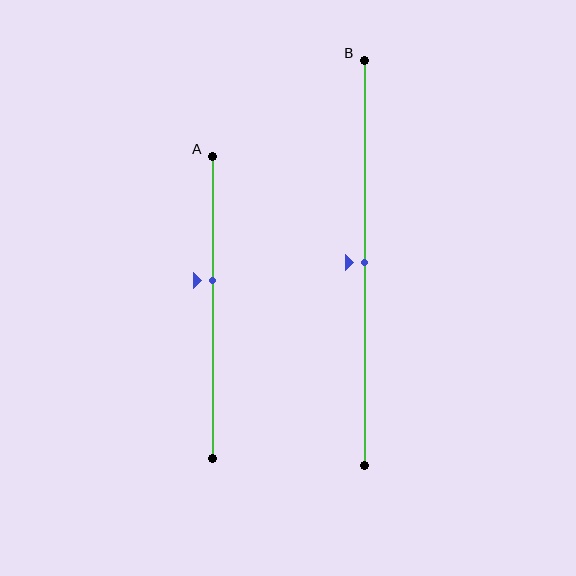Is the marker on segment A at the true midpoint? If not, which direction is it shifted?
No, the marker on segment A is shifted upward by about 9% of the segment length.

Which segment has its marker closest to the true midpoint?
Segment B has its marker closest to the true midpoint.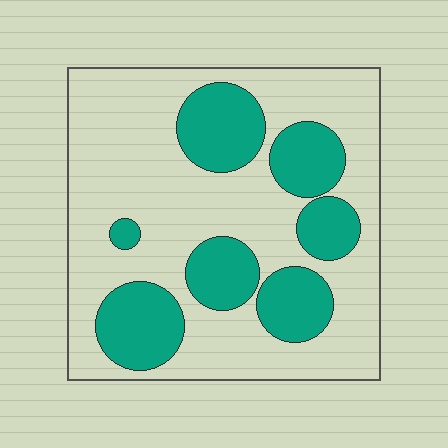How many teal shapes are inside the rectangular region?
7.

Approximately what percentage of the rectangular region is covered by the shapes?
Approximately 30%.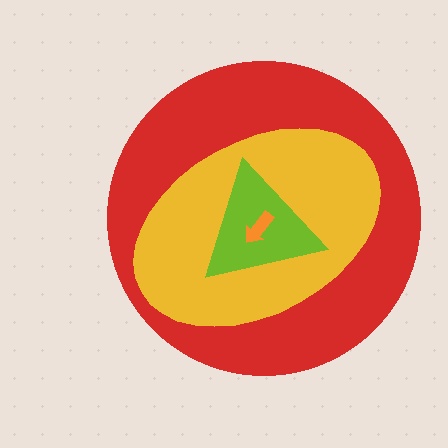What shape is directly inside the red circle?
The yellow ellipse.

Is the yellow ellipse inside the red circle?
Yes.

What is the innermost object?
The orange arrow.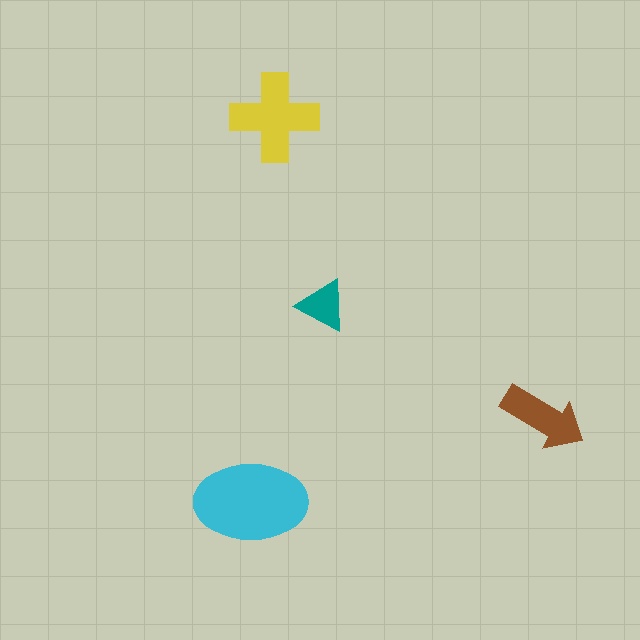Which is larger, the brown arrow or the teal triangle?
The brown arrow.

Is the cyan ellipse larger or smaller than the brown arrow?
Larger.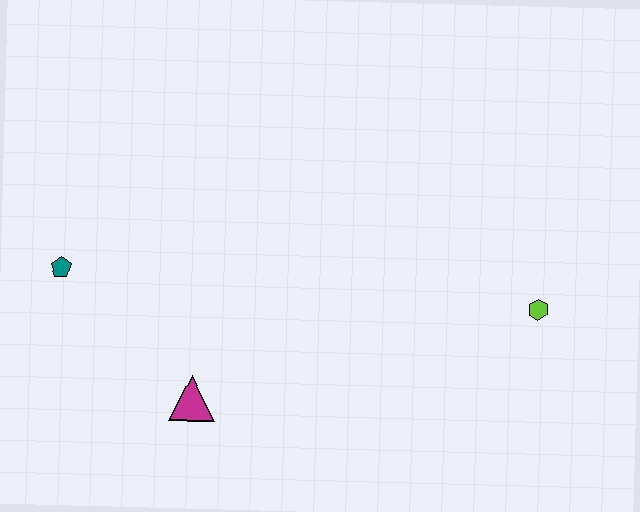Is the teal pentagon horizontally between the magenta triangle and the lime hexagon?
No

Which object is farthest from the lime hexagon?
The teal pentagon is farthest from the lime hexagon.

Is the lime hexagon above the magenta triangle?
Yes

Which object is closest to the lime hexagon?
The magenta triangle is closest to the lime hexagon.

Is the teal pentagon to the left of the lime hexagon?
Yes